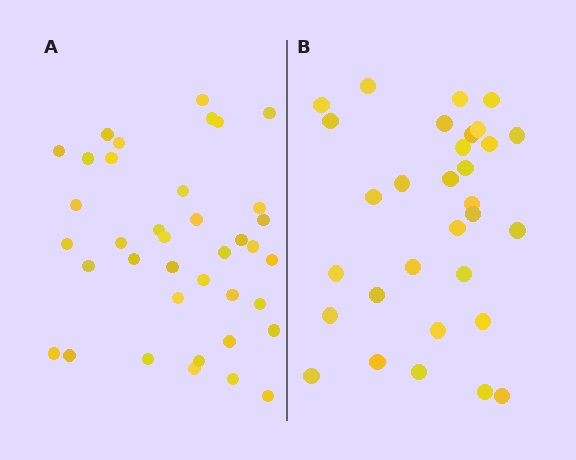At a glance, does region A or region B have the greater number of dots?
Region A (the left region) has more dots.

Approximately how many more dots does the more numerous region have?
Region A has roughly 8 or so more dots than region B.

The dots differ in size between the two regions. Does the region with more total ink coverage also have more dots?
No. Region B has more total ink coverage because its dots are larger, but region A actually contains more individual dots. Total area can be misleading — the number of items is what matters here.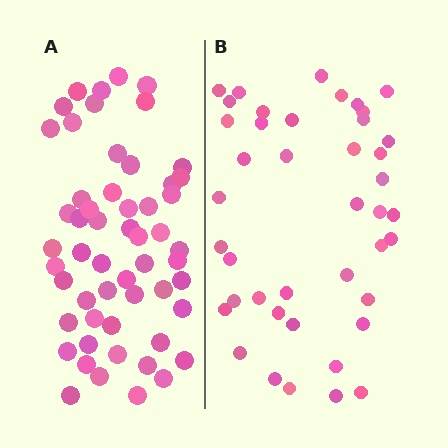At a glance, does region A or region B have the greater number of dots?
Region A (the left region) has more dots.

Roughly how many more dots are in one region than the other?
Region A has approximately 15 more dots than region B.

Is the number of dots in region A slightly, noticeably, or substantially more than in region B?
Region A has noticeably more, but not dramatically so. The ratio is roughly 1.3 to 1.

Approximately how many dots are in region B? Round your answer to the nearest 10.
About 40 dots. (The exact count is 42, which rounds to 40.)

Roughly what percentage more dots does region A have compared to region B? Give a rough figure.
About 30% more.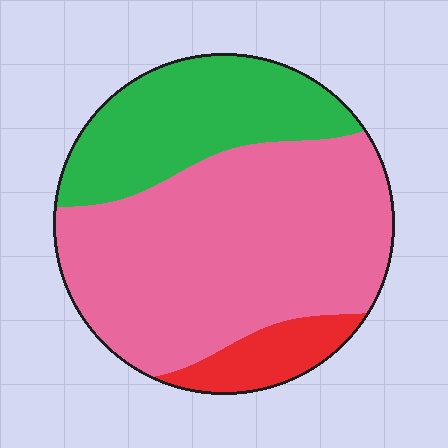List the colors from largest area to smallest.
From largest to smallest: pink, green, red.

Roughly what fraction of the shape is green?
Green covers roughly 30% of the shape.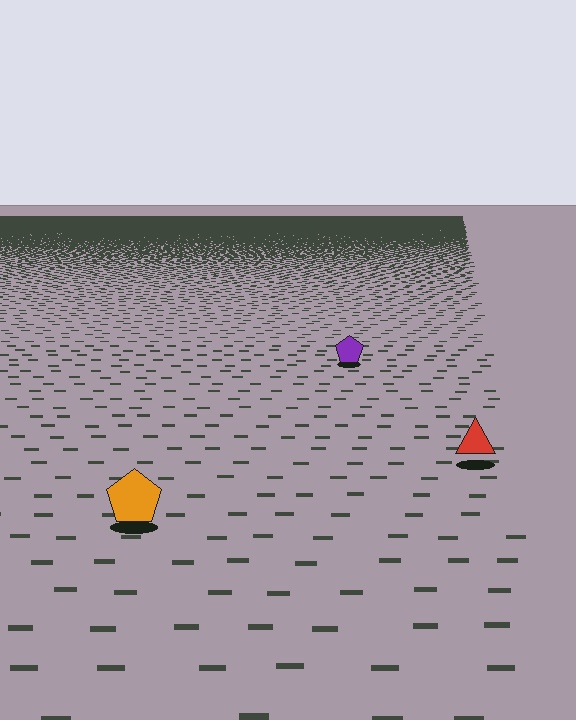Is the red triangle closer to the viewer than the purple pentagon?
Yes. The red triangle is closer — you can tell from the texture gradient: the ground texture is coarser near it.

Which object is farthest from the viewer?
The purple pentagon is farthest from the viewer. It appears smaller and the ground texture around it is denser.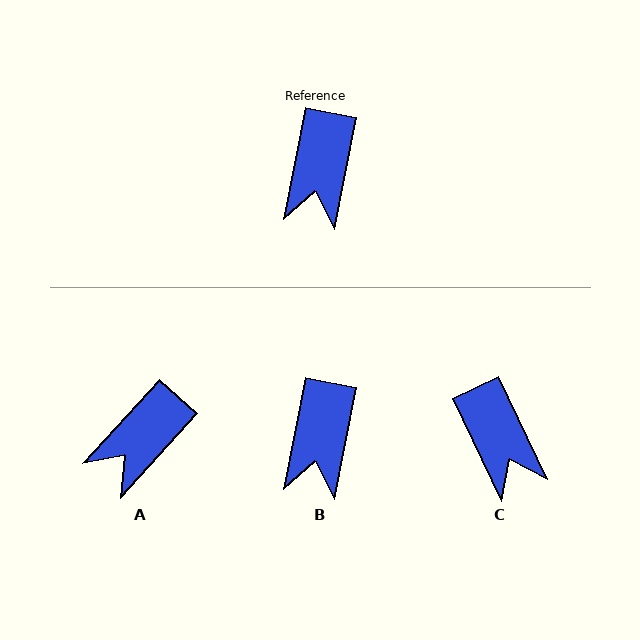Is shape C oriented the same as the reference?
No, it is off by about 37 degrees.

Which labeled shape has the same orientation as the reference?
B.